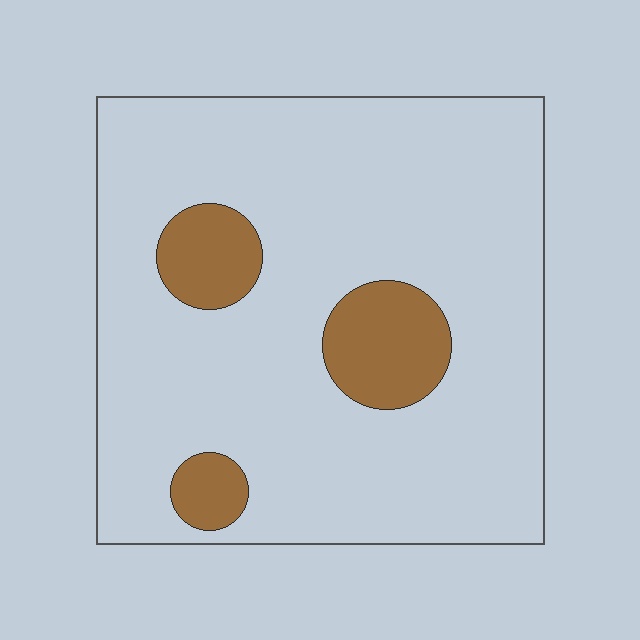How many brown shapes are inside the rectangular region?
3.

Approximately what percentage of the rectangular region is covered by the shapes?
Approximately 15%.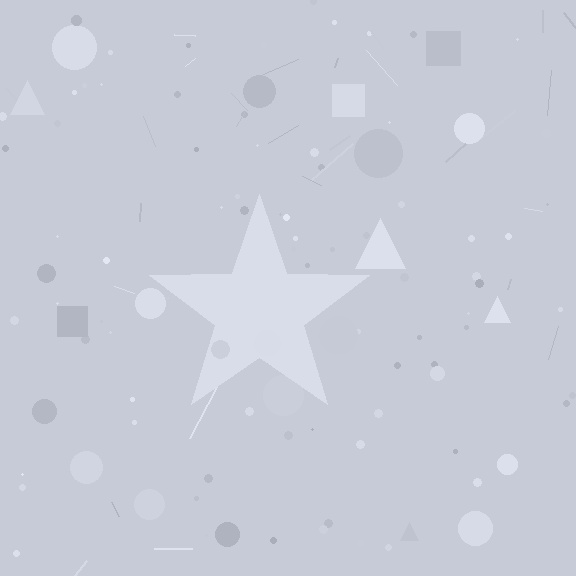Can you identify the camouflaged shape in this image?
The camouflaged shape is a star.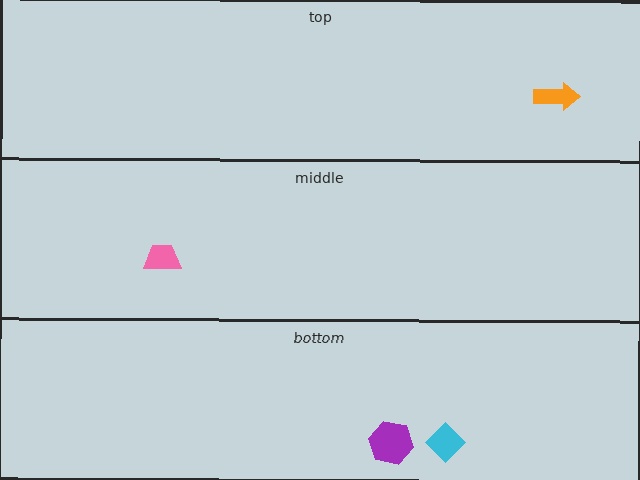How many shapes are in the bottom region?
2.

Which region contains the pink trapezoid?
The middle region.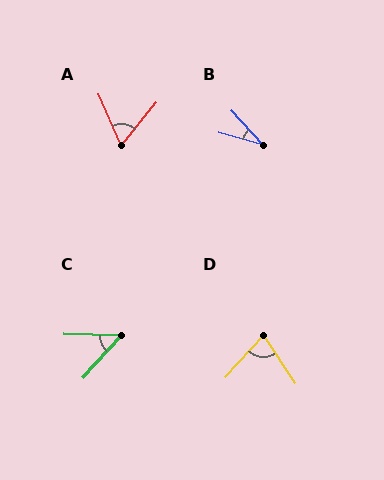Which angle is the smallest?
B, at approximately 33 degrees.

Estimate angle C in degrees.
Approximately 49 degrees.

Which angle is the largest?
D, at approximately 76 degrees.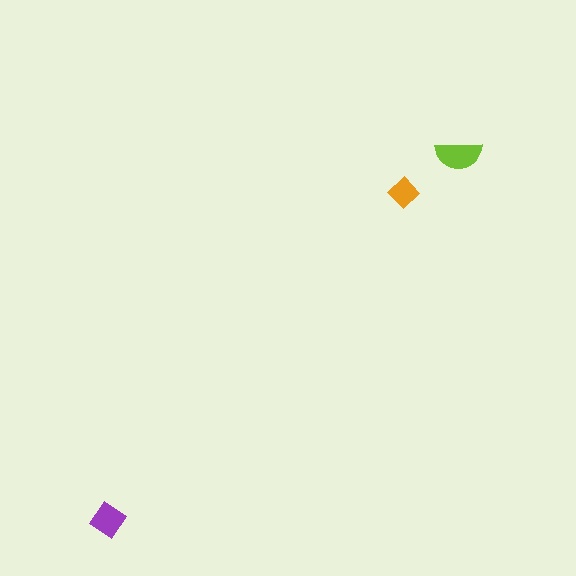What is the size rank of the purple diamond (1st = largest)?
2nd.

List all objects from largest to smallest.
The lime semicircle, the purple diamond, the orange diamond.